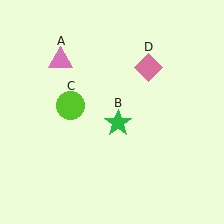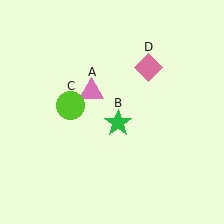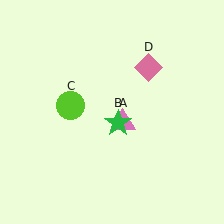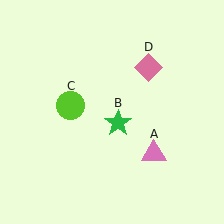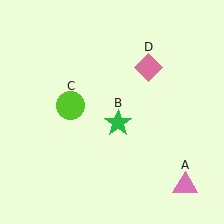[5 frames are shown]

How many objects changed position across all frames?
1 object changed position: pink triangle (object A).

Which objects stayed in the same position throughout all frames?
Green star (object B) and lime circle (object C) and pink diamond (object D) remained stationary.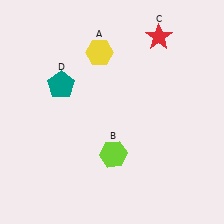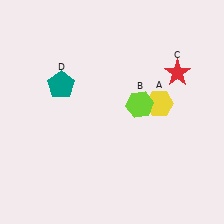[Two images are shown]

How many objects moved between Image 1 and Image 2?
3 objects moved between the two images.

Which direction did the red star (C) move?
The red star (C) moved down.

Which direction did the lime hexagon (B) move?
The lime hexagon (B) moved up.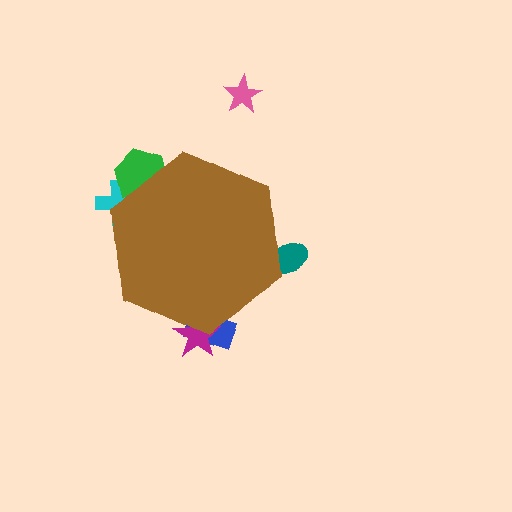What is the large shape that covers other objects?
A brown hexagon.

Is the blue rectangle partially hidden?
Yes, the blue rectangle is partially hidden behind the brown hexagon.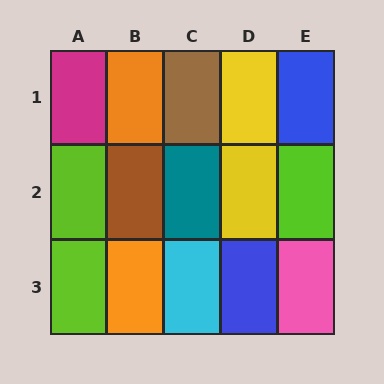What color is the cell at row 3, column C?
Cyan.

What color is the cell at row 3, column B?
Orange.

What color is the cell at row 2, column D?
Yellow.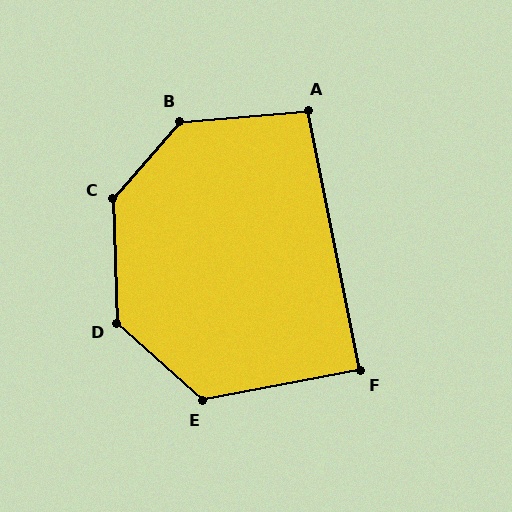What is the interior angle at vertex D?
Approximately 134 degrees (obtuse).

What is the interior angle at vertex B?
Approximately 136 degrees (obtuse).